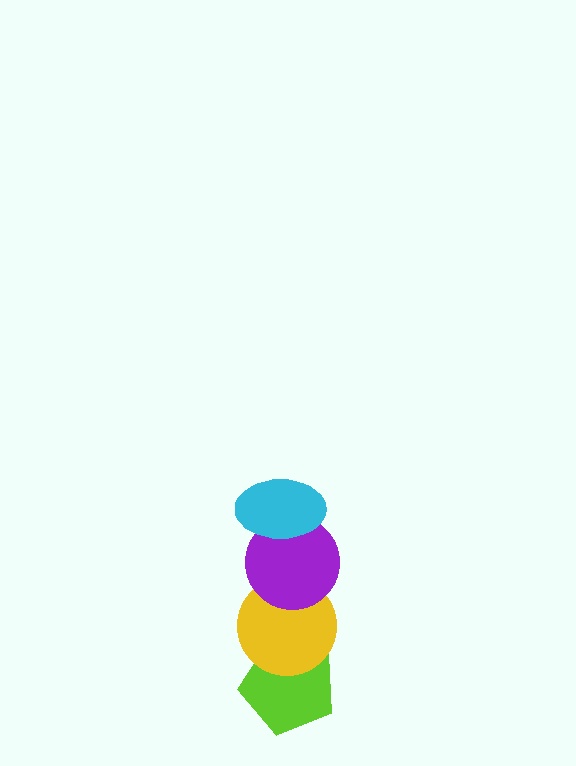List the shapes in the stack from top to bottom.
From top to bottom: the cyan ellipse, the purple circle, the yellow circle, the lime pentagon.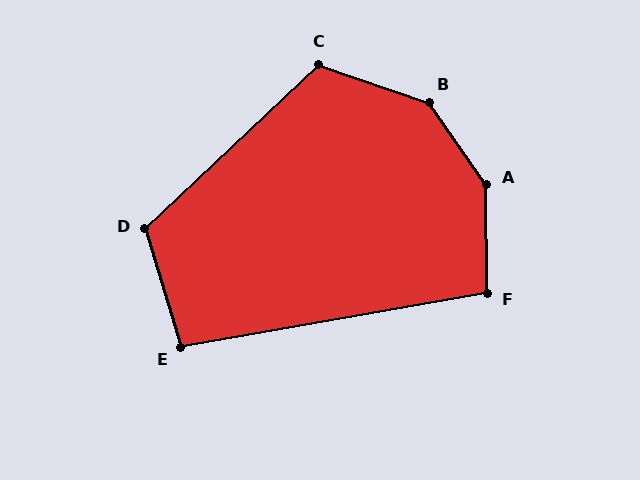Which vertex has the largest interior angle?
A, at approximately 145 degrees.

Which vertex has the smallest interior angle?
E, at approximately 97 degrees.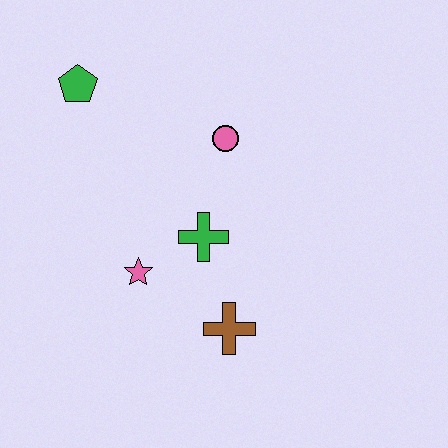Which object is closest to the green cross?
The pink star is closest to the green cross.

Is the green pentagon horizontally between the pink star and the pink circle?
No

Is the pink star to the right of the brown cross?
No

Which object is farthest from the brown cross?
The green pentagon is farthest from the brown cross.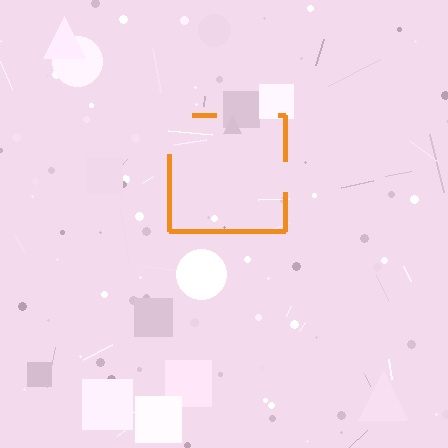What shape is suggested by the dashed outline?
The dashed outline suggests a square.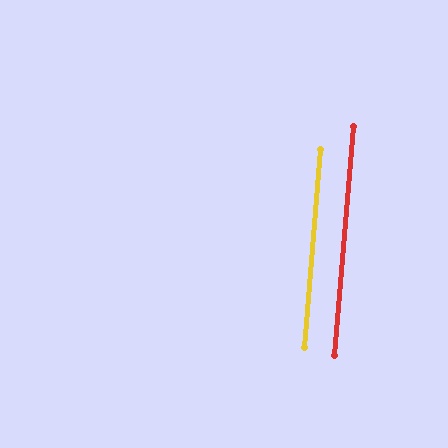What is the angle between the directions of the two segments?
Approximately 0 degrees.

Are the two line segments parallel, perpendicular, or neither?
Parallel — their directions differ by only 0.1°.